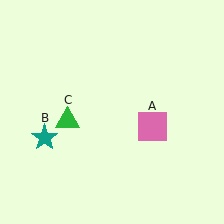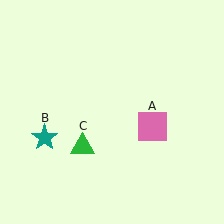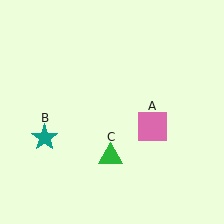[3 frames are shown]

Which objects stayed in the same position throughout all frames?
Pink square (object A) and teal star (object B) remained stationary.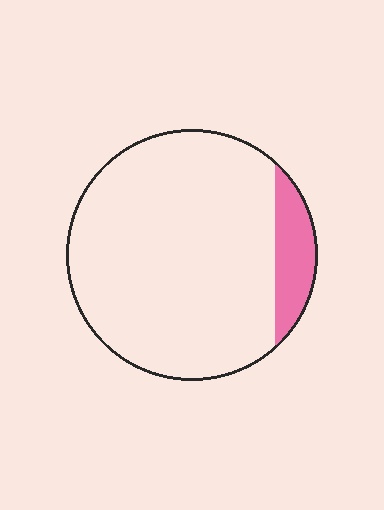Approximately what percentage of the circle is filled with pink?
Approximately 10%.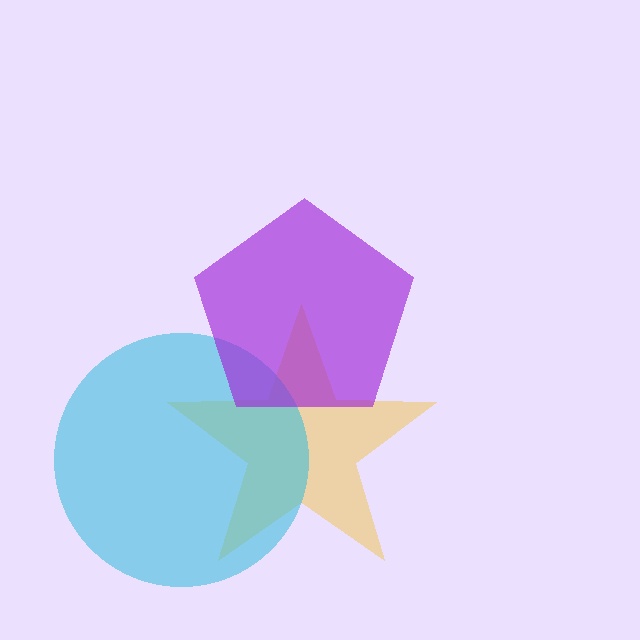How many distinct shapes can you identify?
There are 3 distinct shapes: a yellow star, a cyan circle, a purple pentagon.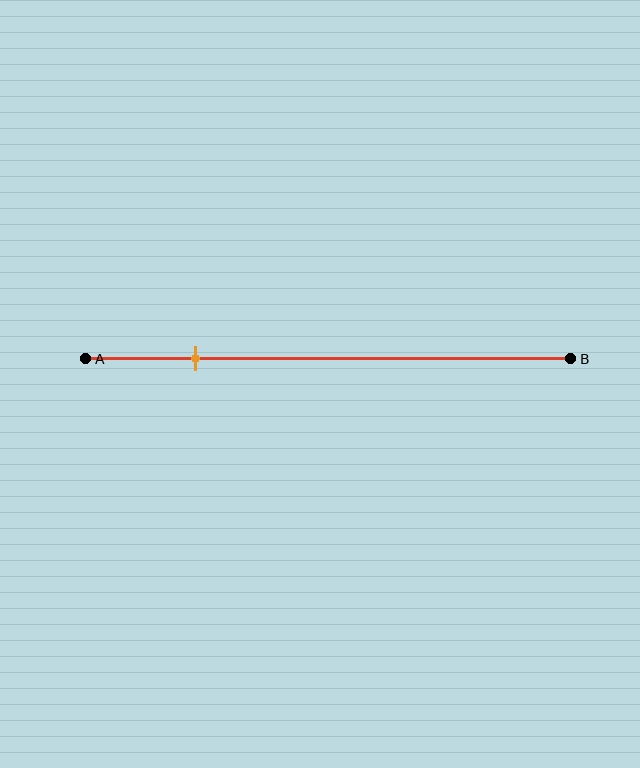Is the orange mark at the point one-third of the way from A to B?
No, the mark is at about 25% from A, not at the 33% one-third point.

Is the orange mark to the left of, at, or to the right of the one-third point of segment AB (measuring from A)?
The orange mark is to the left of the one-third point of segment AB.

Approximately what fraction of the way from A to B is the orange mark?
The orange mark is approximately 25% of the way from A to B.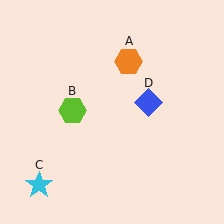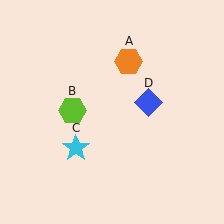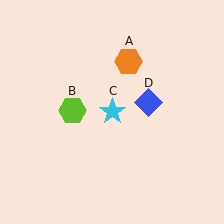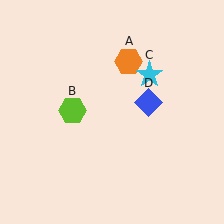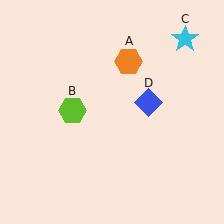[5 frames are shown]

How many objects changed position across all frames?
1 object changed position: cyan star (object C).